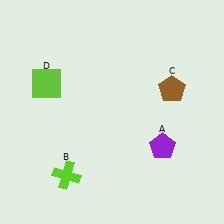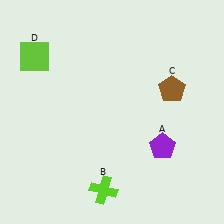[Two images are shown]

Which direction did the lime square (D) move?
The lime square (D) moved up.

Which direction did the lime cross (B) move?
The lime cross (B) moved right.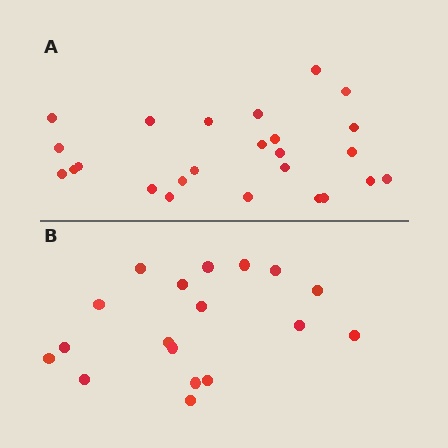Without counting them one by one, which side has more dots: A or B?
Region A (the top region) has more dots.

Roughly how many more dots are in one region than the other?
Region A has roughly 8 or so more dots than region B.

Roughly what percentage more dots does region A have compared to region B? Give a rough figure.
About 40% more.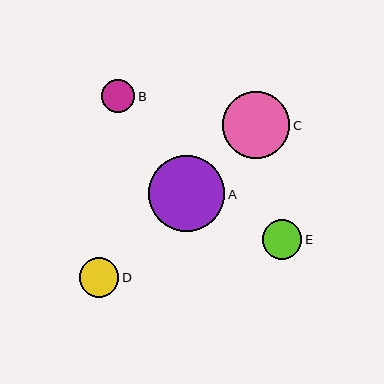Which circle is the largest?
Circle A is the largest with a size of approximately 76 pixels.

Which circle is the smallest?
Circle B is the smallest with a size of approximately 33 pixels.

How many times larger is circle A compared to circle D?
Circle A is approximately 1.9 times the size of circle D.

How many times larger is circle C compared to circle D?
Circle C is approximately 1.7 times the size of circle D.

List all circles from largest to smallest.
From largest to smallest: A, C, D, E, B.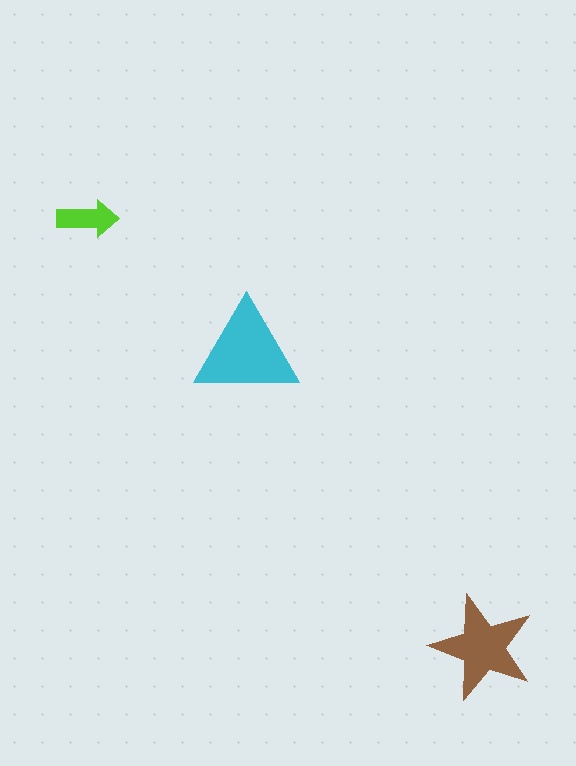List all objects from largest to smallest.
The cyan triangle, the brown star, the lime arrow.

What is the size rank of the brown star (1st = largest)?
2nd.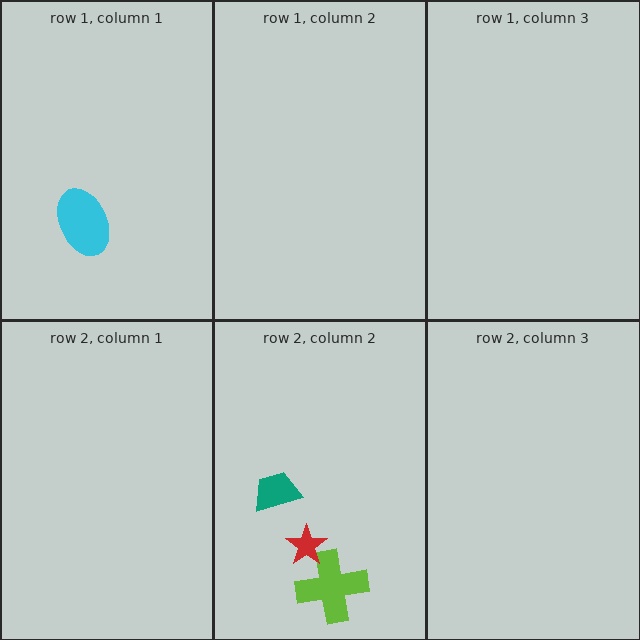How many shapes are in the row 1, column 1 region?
1.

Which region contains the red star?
The row 2, column 2 region.